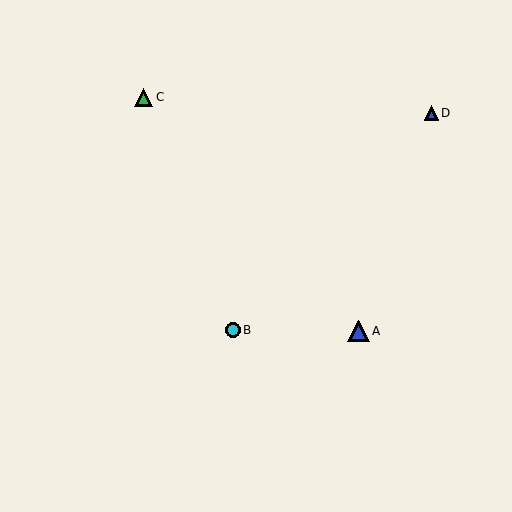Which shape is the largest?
The blue triangle (labeled A) is the largest.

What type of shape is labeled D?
Shape D is a blue triangle.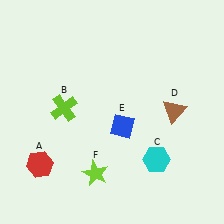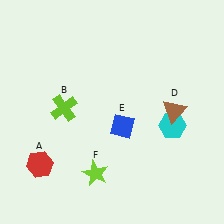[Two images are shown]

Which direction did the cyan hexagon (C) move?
The cyan hexagon (C) moved up.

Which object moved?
The cyan hexagon (C) moved up.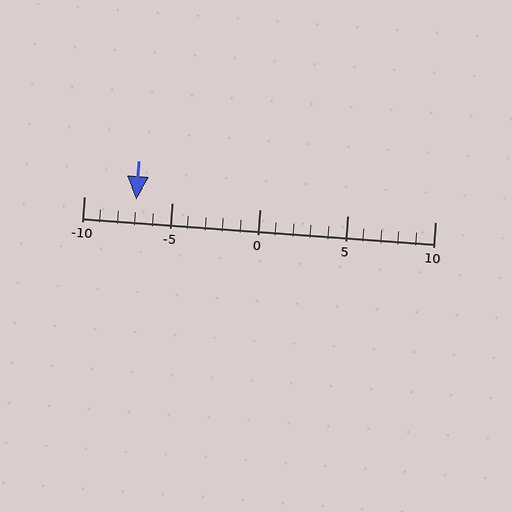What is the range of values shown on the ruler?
The ruler shows values from -10 to 10.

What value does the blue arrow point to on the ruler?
The blue arrow points to approximately -7.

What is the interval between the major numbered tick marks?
The major tick marks are spaced 5 units apart.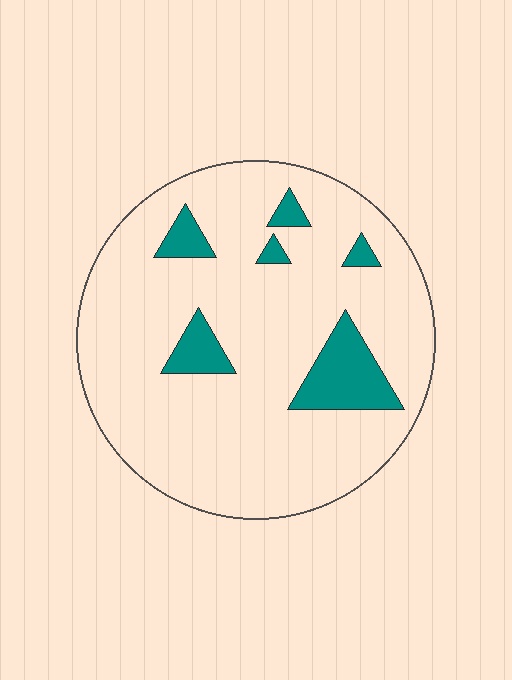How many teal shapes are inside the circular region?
6.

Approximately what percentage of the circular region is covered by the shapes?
Approximately 10%.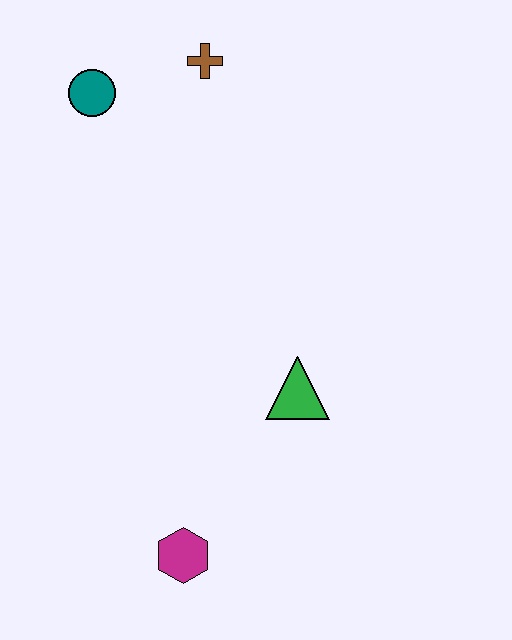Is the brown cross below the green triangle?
No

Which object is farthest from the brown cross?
The magenta hexagon is farthest from the brown cross.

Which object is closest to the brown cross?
The teal circle is closest to the brown cross.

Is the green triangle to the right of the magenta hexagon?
Yes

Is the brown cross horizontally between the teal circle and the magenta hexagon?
No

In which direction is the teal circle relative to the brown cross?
The teal circle is to the left of the brown cross.